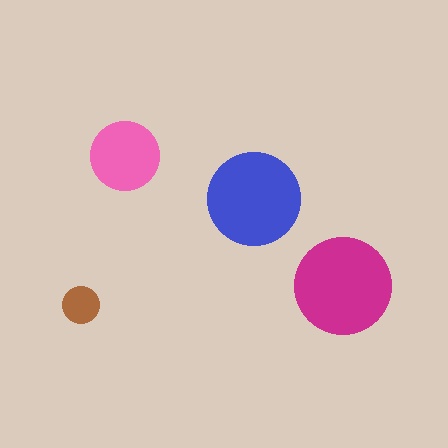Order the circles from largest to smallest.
the magenta one, the blue one, the pink one, the brown one.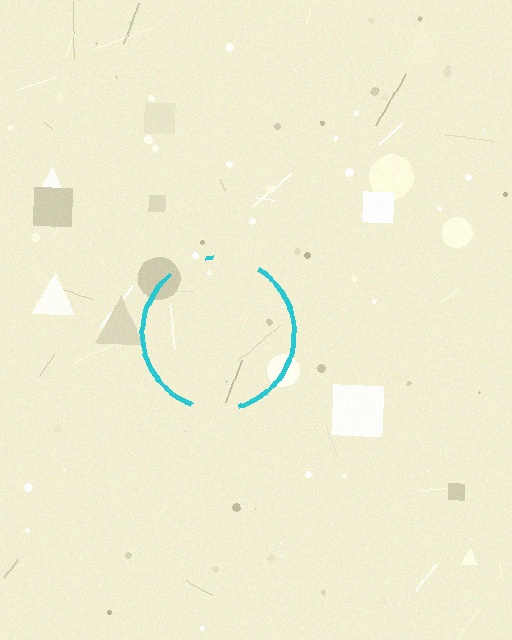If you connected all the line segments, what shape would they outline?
They would outline a circle.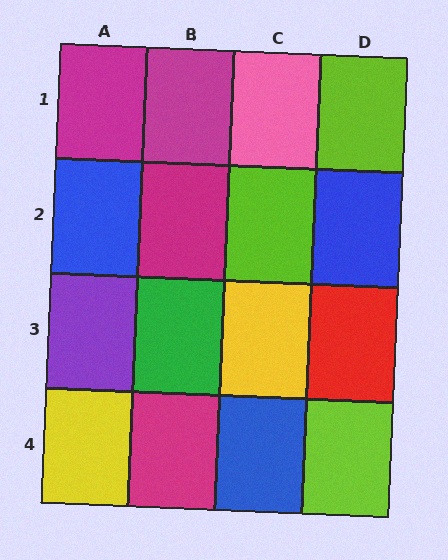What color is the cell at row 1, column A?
Magenta.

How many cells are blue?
3 cells are blue.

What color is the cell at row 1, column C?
Pink.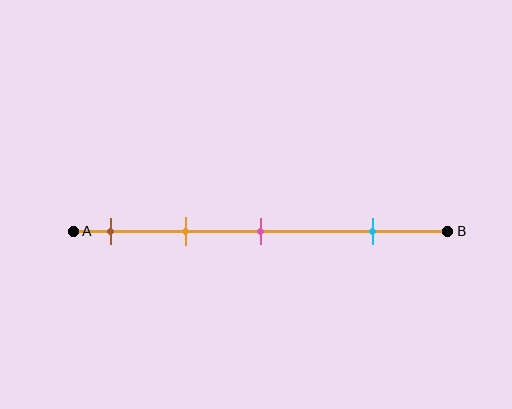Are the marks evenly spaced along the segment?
No, the marks are not evenly spaced.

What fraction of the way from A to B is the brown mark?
The brown mark is approximately 10% (0.1) of the way from A to B.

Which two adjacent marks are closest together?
The brown and orange marks are the closest adjacent pair.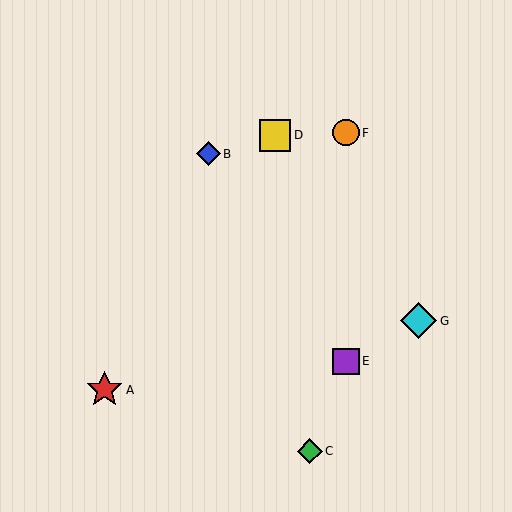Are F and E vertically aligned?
Yes, both are at x≈346.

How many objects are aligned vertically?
2 objects (E, F) are aligned vertically.